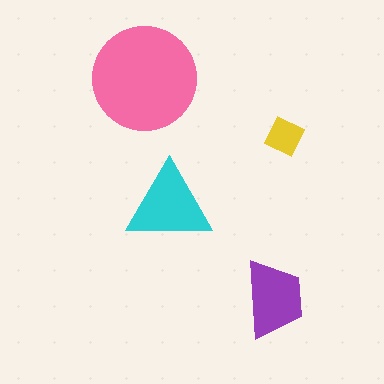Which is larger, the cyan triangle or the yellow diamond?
The cyan triangle.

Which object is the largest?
The pink circle.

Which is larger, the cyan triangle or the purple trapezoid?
The cyan triangle.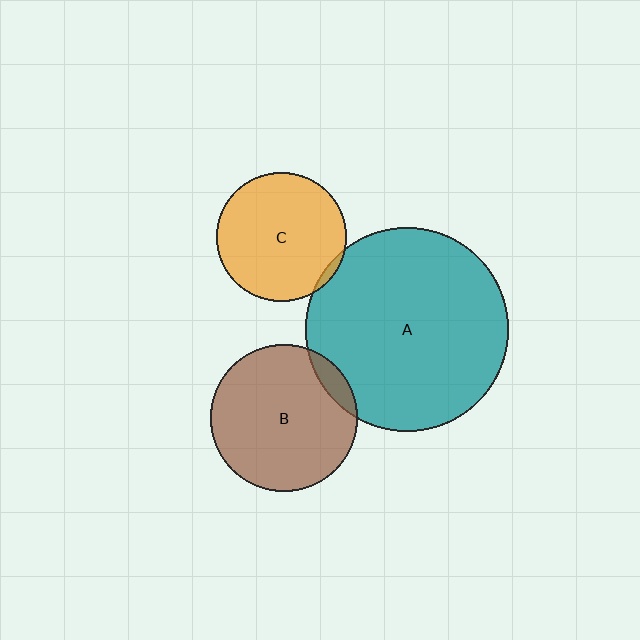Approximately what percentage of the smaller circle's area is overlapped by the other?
Approximately 5%.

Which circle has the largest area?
Circle A (teal).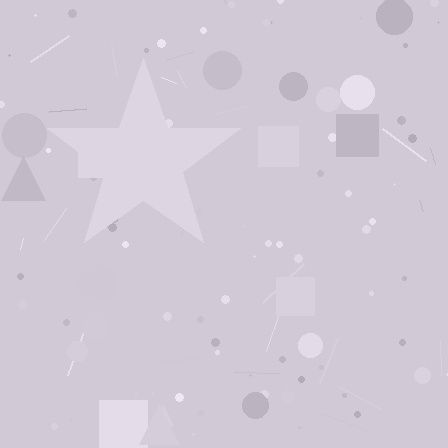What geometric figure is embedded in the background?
A star is embedded in the background.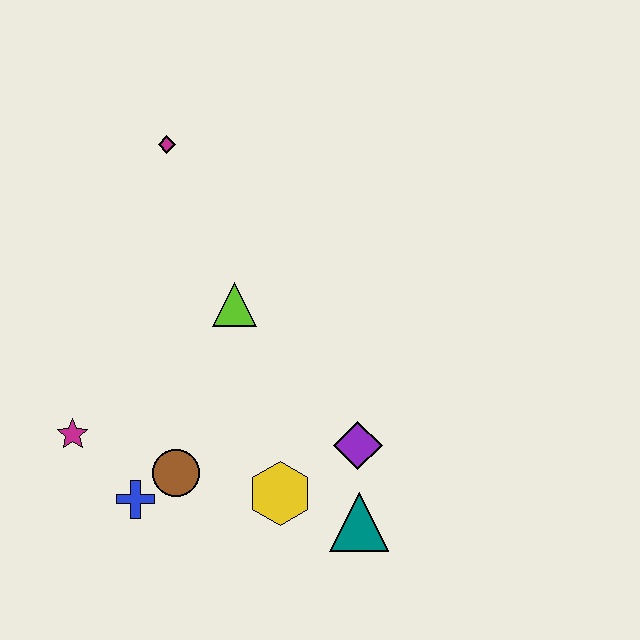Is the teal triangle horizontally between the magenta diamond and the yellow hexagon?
No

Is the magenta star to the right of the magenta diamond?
No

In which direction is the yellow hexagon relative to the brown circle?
The yellow hexagon is to the right of the brown circle.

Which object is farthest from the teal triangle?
The magenta diamond is farthest from the teal triangle.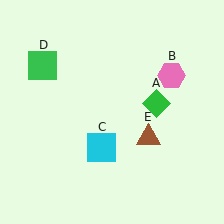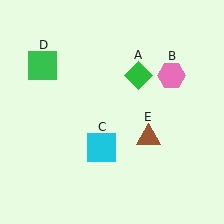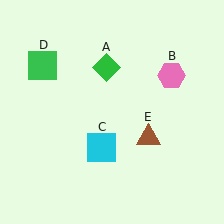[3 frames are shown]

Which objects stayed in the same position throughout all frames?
Pink hexagon (object B) and cyan square (object C) and green square (object D) and brown triangle (object E) remained stationary.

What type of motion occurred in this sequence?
The green diamond (object A) rotated counterclockwise around the center of the scene.